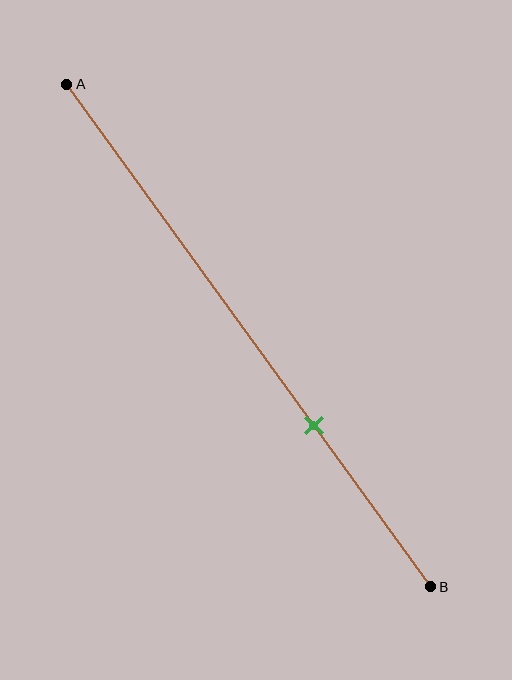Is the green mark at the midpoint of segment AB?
No, the mark is at about 70% from A, not at the 50% midpoint.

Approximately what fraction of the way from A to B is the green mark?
The green mark is approximately 70% of the way from A to B.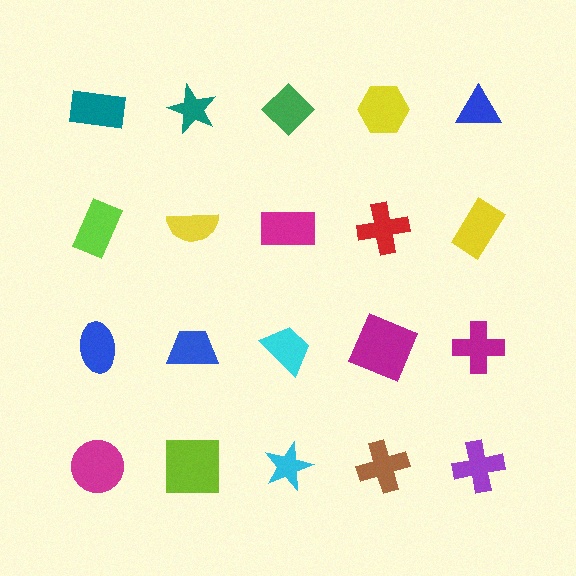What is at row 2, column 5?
A yellow rectangle.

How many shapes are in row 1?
5 shapes.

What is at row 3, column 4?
A magenta square.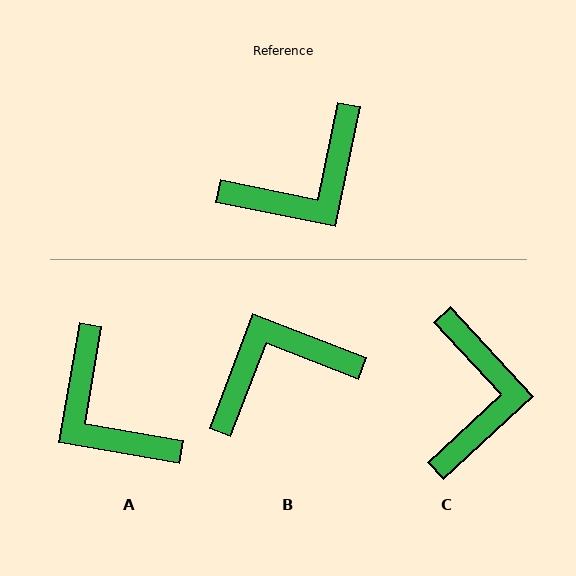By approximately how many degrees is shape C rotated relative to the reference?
Approximately 54 degrees counter-clockwise.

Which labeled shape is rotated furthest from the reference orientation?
B, about 170 degrees away.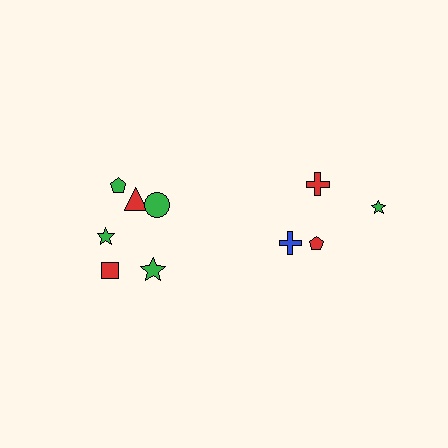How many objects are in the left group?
There are 6 objects.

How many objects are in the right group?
There are 4 objects.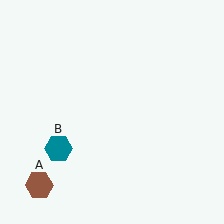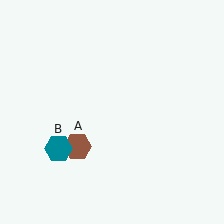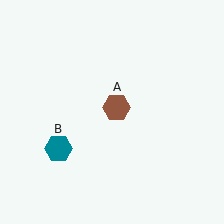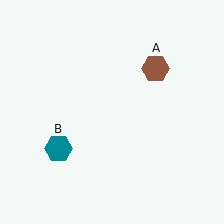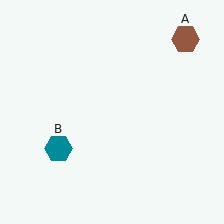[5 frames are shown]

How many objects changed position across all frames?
1 object changed position: brown hexagon (object A).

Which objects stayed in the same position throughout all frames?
Teal hexagon (object B) remained stationary.